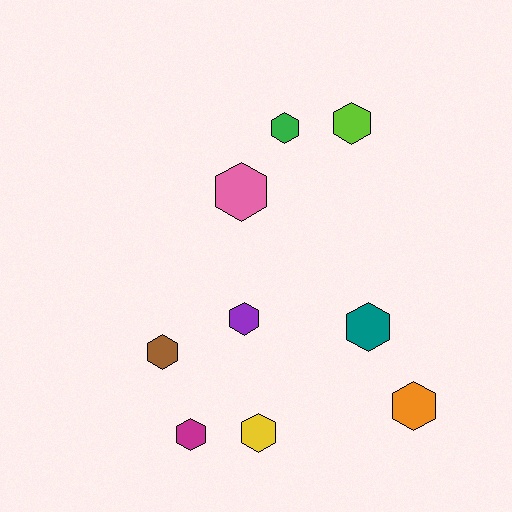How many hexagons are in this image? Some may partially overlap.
There are 9 hexagons.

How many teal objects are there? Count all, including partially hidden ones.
There is 1 teal object.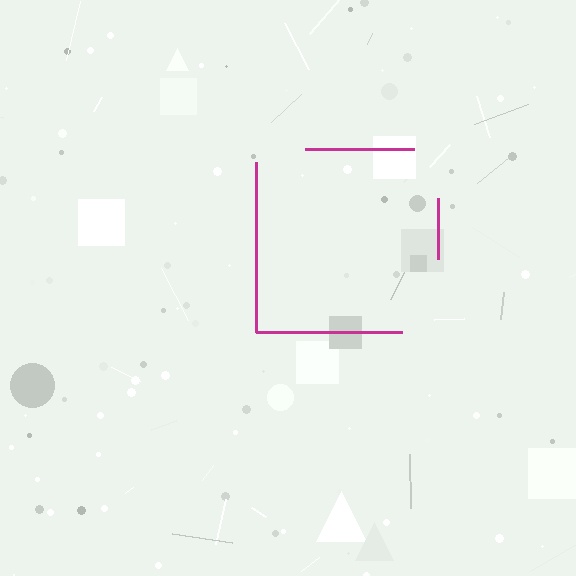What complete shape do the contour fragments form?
The contour fragments form a square.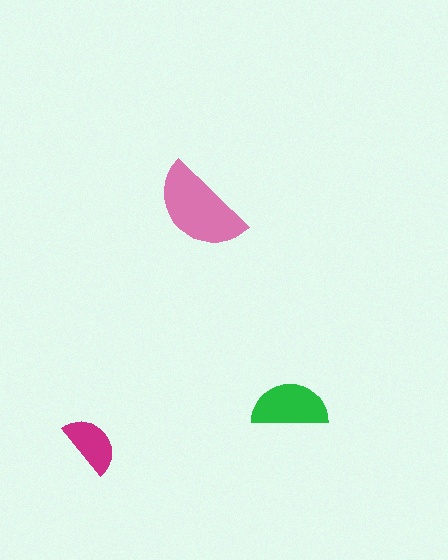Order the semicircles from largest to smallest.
the pink one, the green one, the magenta one.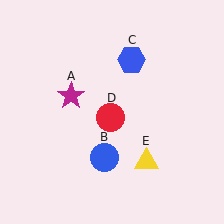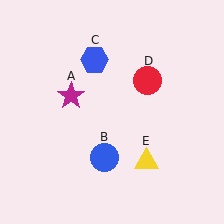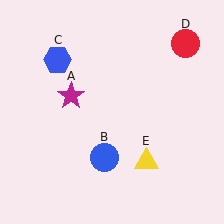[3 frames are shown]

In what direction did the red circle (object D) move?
The red circle (object D) moved up and to the right.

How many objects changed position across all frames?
2 objects changed position: blue hexagon (object C), red circle (object D).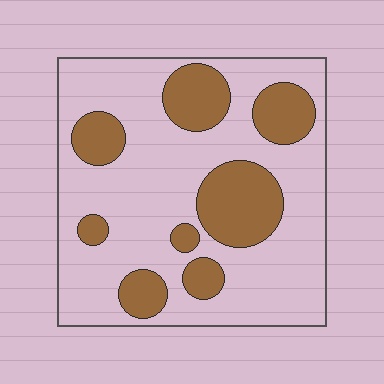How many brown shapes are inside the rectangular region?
8.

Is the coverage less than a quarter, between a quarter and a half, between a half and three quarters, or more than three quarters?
Between a quarter and a half.